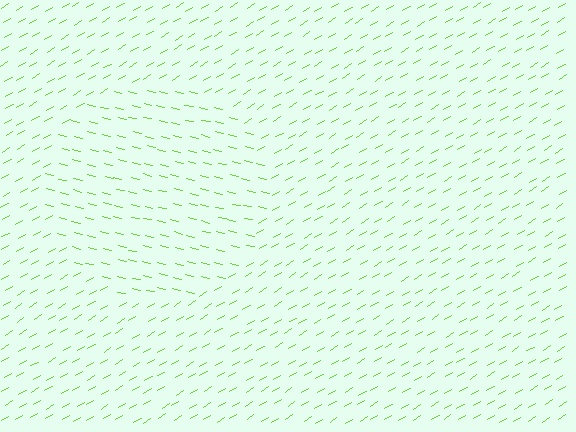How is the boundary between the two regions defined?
The boundary is defined purely by a change in line orientation (approximately 45 degrees difference). All lines are the same color and thickness.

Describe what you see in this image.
The image is filled with small lime line segments. A circle region in the image has lines oriented differently from the surrounding lines, creating a visible texture boundary.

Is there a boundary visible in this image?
Yes, there is a texture boundary formed by a change in line orientation.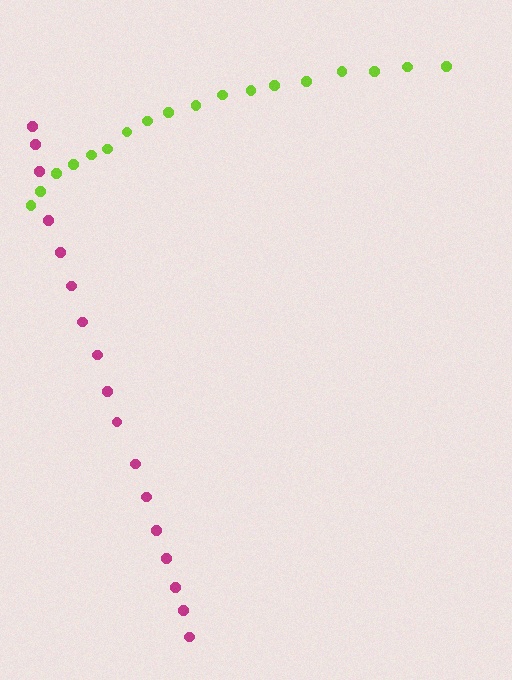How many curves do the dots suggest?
There are 2 distinct paths.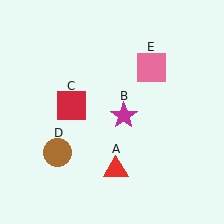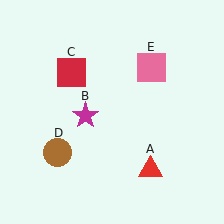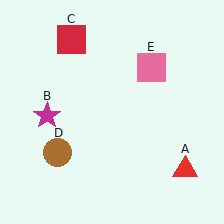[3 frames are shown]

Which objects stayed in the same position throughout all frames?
Brown circle (object D) and pink square (object E) remained stationary.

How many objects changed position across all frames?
3 objects changed position: red triangle (object A), magenta star (object B), red square (object C).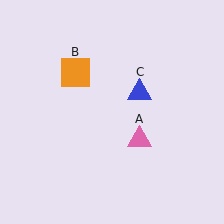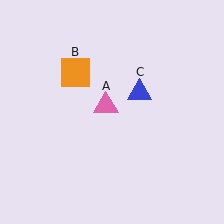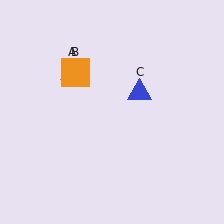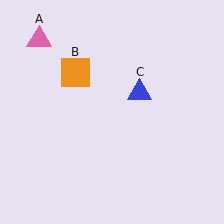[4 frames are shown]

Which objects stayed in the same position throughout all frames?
Orange square (object B) and blue triangle (object C) remained stationary.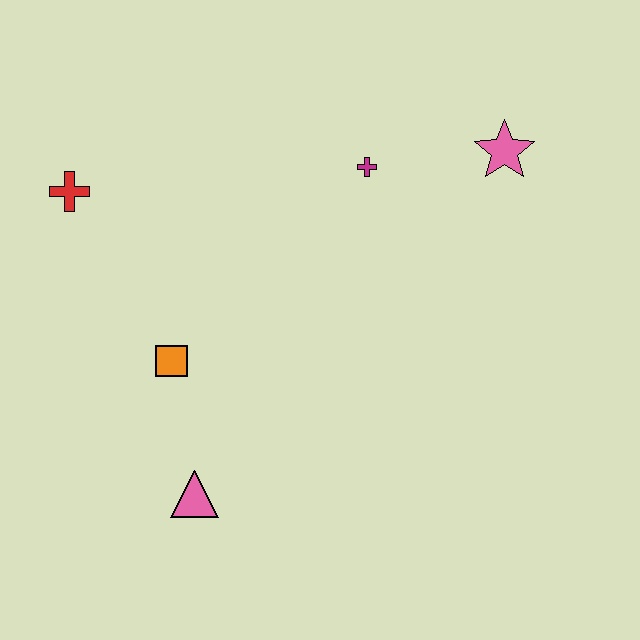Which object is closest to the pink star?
The magenta cross is closest to the pink star.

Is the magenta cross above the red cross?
Yes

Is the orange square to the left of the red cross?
No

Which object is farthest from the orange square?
The pink star is farthest from the orange square.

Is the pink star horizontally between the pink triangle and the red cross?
No